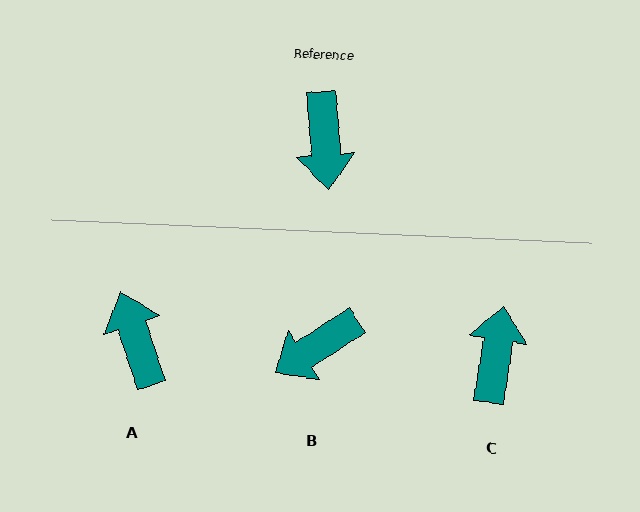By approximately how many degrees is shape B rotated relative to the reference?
Approximately 62 degrees clockwise.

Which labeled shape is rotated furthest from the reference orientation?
C, about 167 degrees away.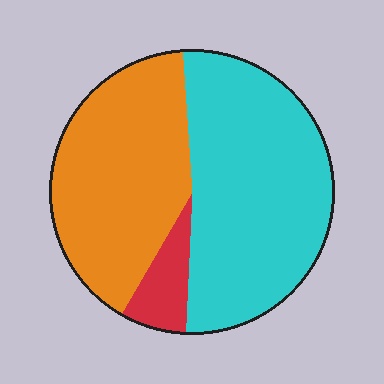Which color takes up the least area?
Red, at roughly 10%.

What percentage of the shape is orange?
Orange covers 41% of the shape.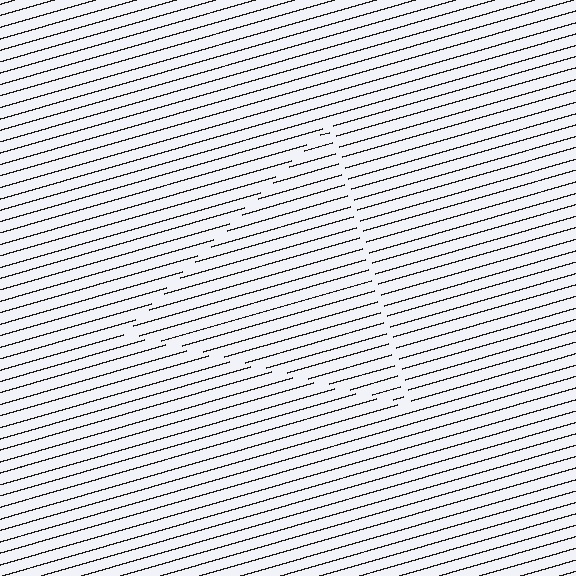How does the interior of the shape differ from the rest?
The interior of the shape contains the same grating, shifted by half a period — the contour is defined by the phase discontinuity where line-ends from the inner and outer gratings abut.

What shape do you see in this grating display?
An illusory triangle. The interior of the shape contains the same grating, shifted by half a period — the contour is defined by the phase discontinuity where line-ends from the inner and outer gratings abut.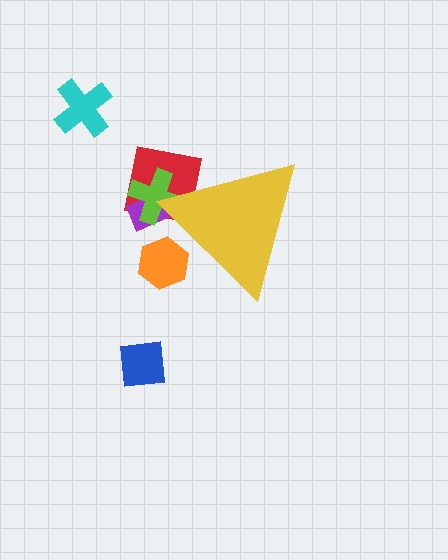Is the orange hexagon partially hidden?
Yes, the orange hexagon is partially hidden behind the yellow triangle.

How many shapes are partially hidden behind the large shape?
4 shapes are partially hidden.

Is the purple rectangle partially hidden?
Yes, the purple rectangle is partially hidden behind the yellow triangle.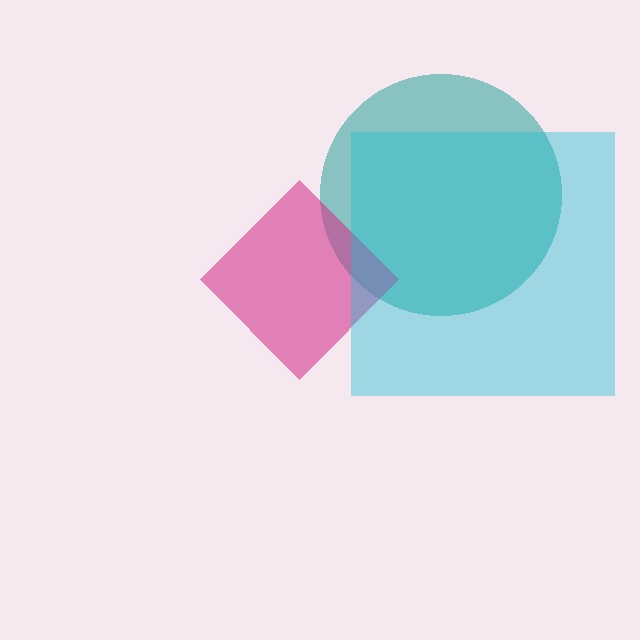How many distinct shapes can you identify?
There are 3 distinct shapes: a teal circle, a magenta diamond, a cyan square.